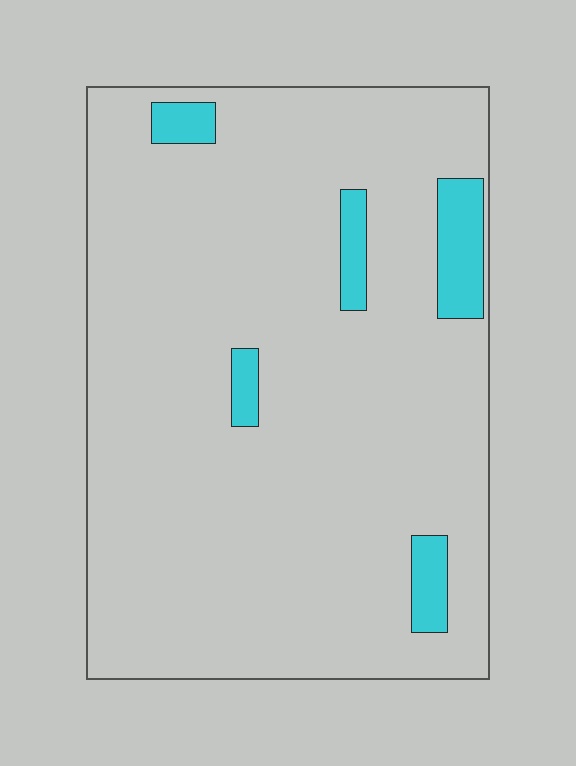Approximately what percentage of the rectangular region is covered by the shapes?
Approximately 10%.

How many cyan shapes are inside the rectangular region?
5.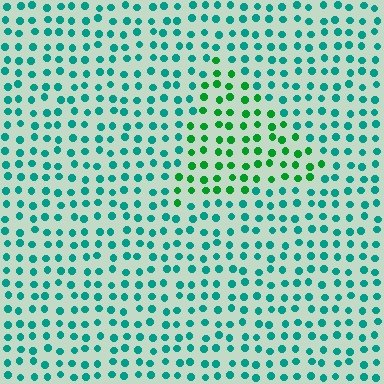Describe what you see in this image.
The image is filled with small teal elements in a uniform arrangement. A triangle-shaped region is visible where the elements are tinted to a slightly different hue, forming a subtle color boundary.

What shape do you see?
I see a triangle.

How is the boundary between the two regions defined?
The boundary is defined purely by a slight shift in hue (about 39 degrees). Spacing, size, and orientation are identical on both sides.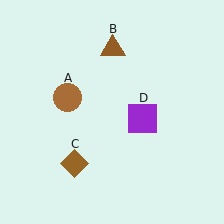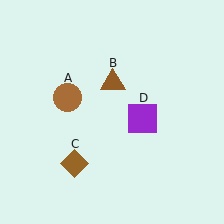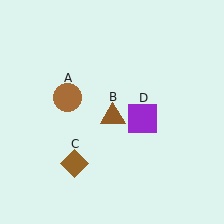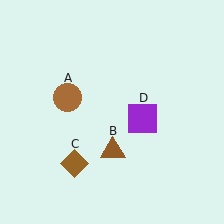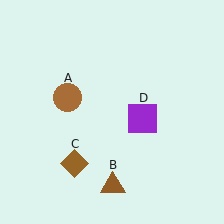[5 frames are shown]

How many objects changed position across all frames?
1 object changed position: brown triangle (object B).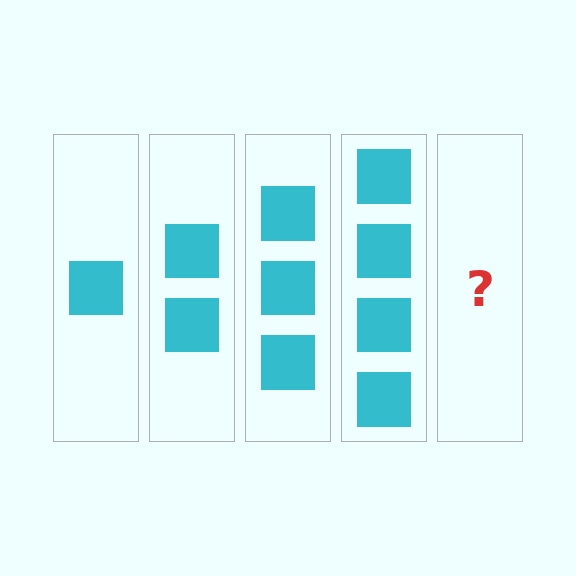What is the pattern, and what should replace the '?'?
The pattern is that each step adds one more square. The '?' should be 5 squares.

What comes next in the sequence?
The next element should be 5 squares.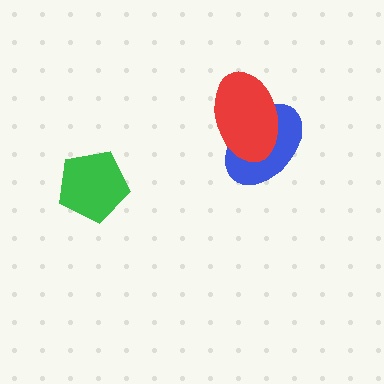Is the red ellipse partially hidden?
No, no other shape covers it.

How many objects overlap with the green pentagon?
0 objects overlap with the green pentagon.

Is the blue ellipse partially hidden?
Yes, it is partially covered by another shape.